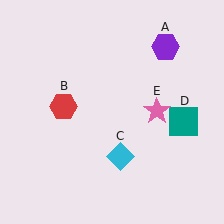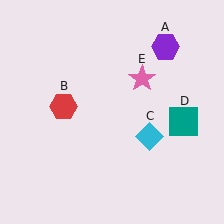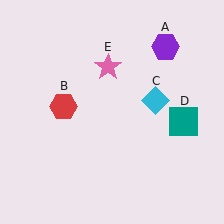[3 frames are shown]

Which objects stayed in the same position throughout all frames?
Purple hexagon (object A) and red hexagon (object B) and teal square (object D) remained stationary.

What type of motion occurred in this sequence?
The cyan diamond (object C), pink star (object E) rotated counterclockwise around the center of the scene.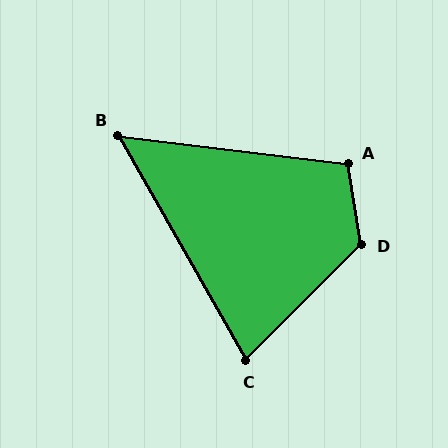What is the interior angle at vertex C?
Approximately 74 degrees (acute).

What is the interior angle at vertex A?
Approximately 106 degrees (obtuse).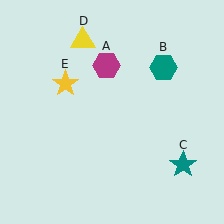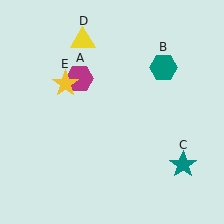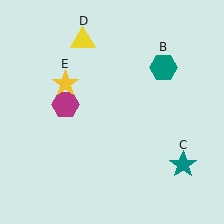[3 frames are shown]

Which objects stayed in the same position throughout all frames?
Teal hexagon (object B) and teal star (object C) and yellow triangle (object D) and yellow star (object E) remained stationary.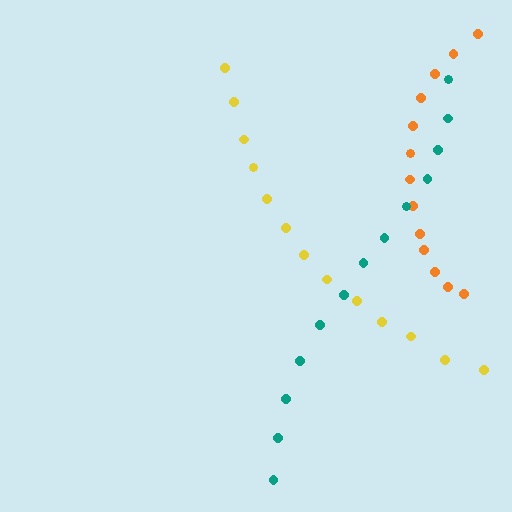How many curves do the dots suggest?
There are 3 distinct paths.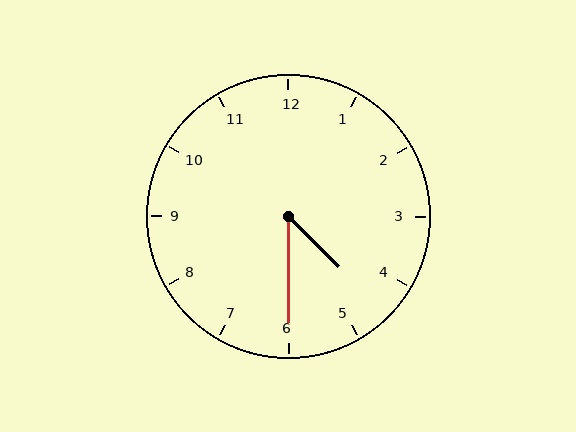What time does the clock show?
4:30.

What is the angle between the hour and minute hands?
Approximately 45 degrees.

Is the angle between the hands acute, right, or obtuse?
It is acute.